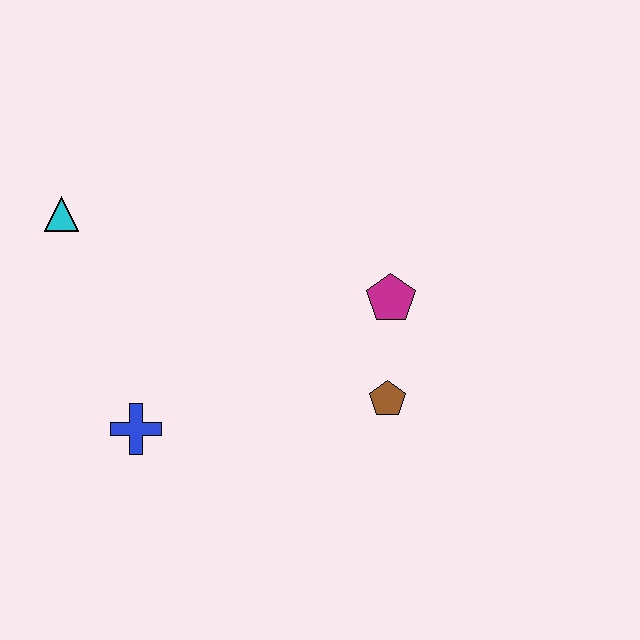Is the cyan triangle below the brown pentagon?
No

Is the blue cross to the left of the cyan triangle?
No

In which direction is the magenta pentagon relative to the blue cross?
The magenta pentagon is to the right of the blue cross.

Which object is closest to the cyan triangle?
The blue cross is closest to the cyan triangle.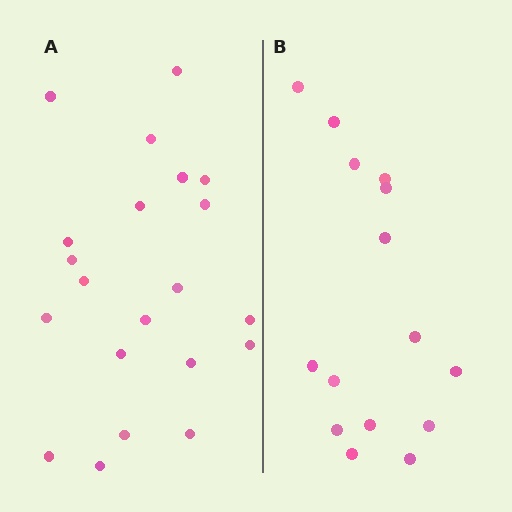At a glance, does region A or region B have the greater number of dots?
Region A (the left region) has more dots.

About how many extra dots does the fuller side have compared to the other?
Region A has about 6 more dots than region B.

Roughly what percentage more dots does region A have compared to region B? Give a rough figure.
About 40% more.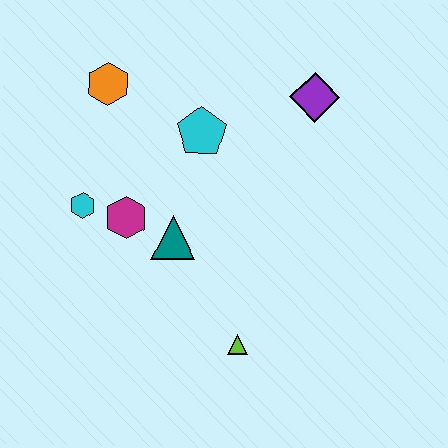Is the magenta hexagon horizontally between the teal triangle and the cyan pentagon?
No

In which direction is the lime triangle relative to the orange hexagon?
The lime triangle is below the orange hexagon.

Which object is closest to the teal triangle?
The magenta hexagon is closest to the teal triangle.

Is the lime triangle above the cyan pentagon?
No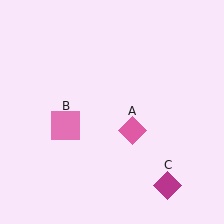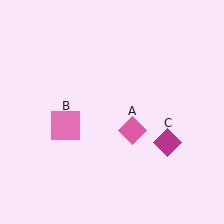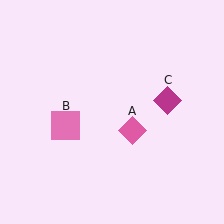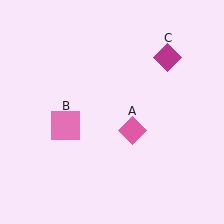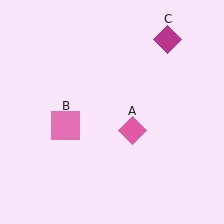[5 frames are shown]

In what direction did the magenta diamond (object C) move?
The magenta diamond (object C) moved up.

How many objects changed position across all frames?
1 object changed position: magenta diamond (object C).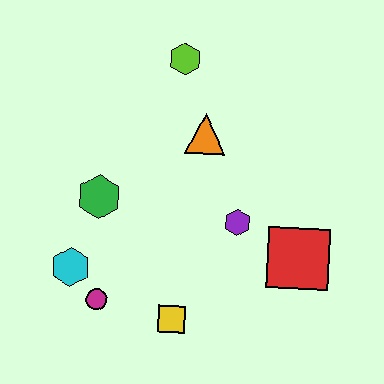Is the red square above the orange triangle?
No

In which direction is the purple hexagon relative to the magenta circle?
The purple hexagon is to the right of the magenta circle.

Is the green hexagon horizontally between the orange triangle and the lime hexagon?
No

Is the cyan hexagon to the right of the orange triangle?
No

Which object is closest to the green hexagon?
The cyan hexagon is closest to the green hexagon.